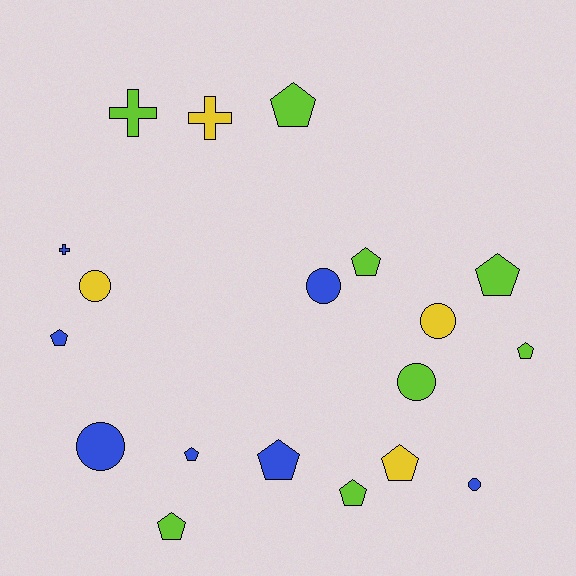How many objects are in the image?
There are 19 objects.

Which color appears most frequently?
Lime, with 8 objects.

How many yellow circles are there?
There are 2 yellow circles.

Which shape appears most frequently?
Pentagon, with 10 objects.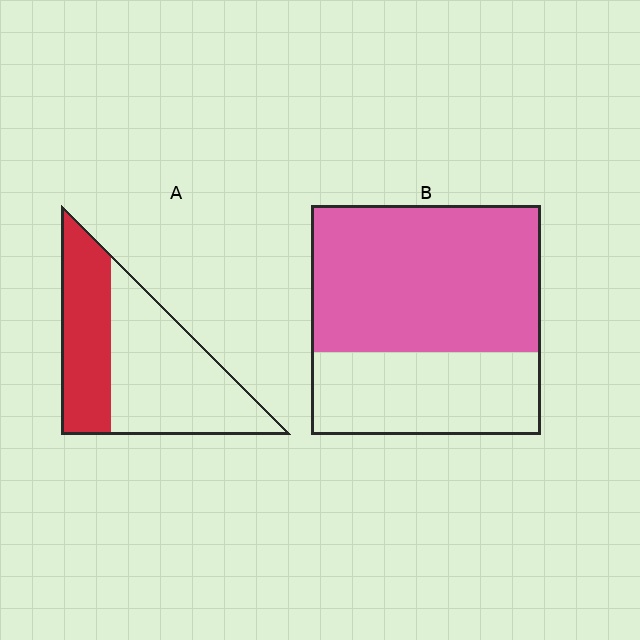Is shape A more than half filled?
No.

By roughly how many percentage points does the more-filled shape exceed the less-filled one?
By roughly 25 percentage points (B over A).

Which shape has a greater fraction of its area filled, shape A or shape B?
Shape B.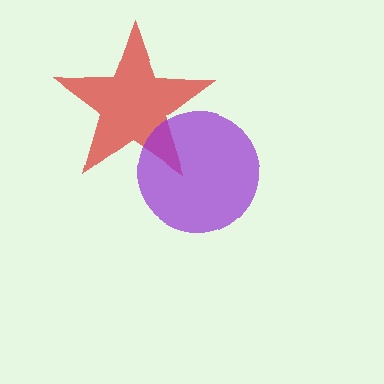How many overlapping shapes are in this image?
There are 2 overlapping shapes in the image.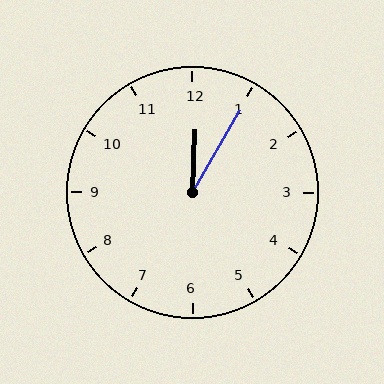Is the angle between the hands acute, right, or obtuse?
It is acute.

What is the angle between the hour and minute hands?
Approximately 28 degrees.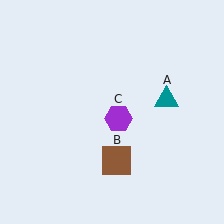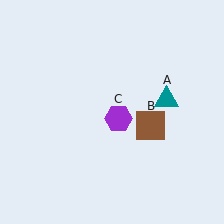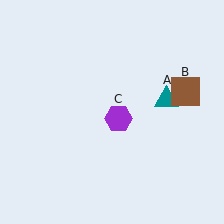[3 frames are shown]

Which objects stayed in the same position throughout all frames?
Teal triangle (object A) and purple hexagon (object C) remained stationary.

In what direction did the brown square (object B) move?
The brown square (object B) moved up and to the right.